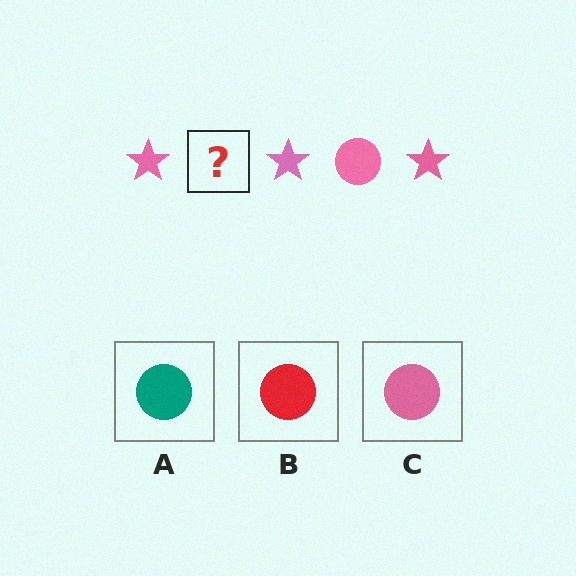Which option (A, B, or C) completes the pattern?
C.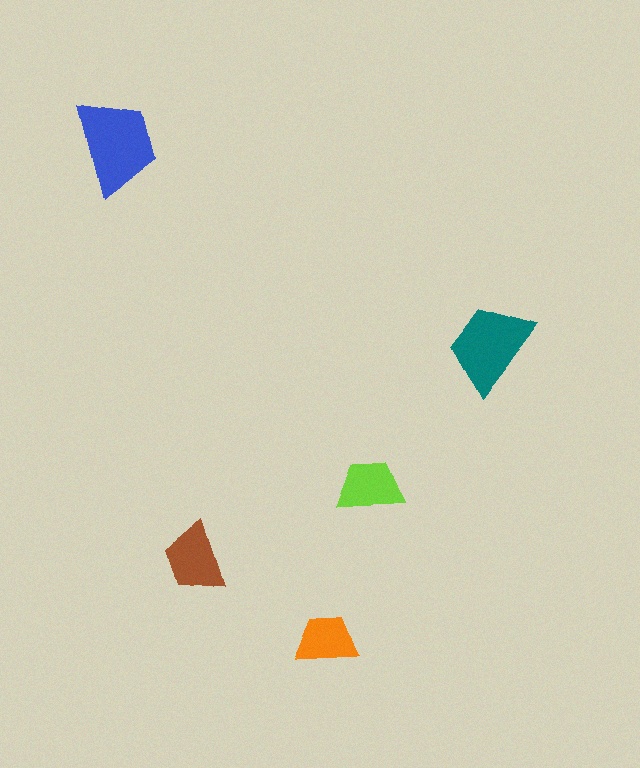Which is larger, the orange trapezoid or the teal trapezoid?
The teal one.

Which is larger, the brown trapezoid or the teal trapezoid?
The teal one.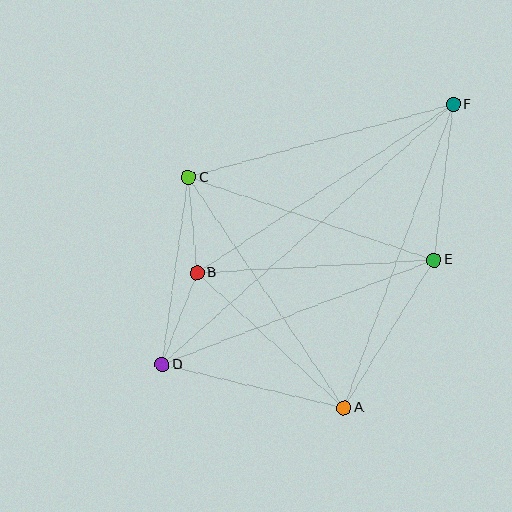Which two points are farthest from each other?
Points D and F are farthest from each other.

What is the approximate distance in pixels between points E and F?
The distance between E and F is approximately 157 pixels.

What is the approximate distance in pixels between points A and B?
The distance between A and B is approximately 200 pixels.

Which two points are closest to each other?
Points B and C are closest to each other.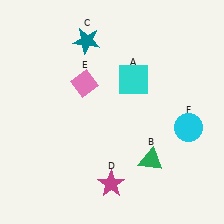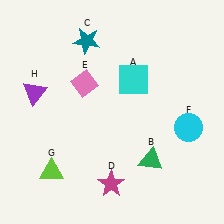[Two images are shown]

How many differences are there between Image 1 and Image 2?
There are 2 differences between the two images.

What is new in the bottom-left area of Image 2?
A lime triangle (G) was added in the bottom-left area of Image 2.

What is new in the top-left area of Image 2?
A purple triangle (H) was added in the top-left area of Image 2.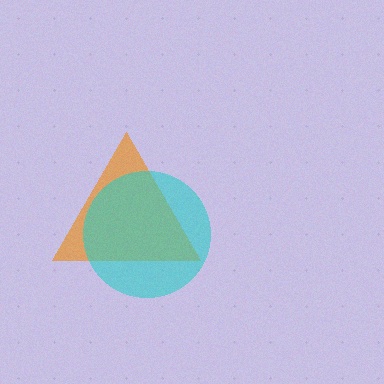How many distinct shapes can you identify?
There are 2 distinct shapes: an orange triangle, a cyan circle.